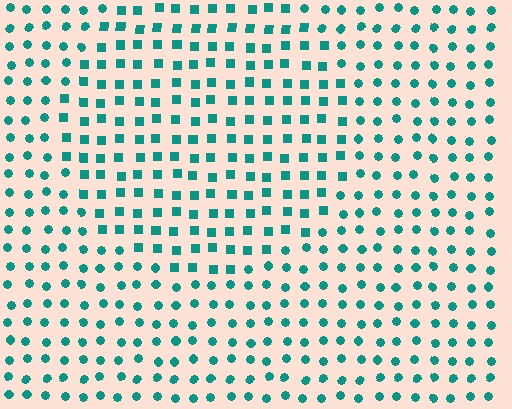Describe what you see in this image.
The image is filled with small teal elements arranged in a uniform grid. A circle-shaped region contains squares, while the surrounding area contains circles. The boundary is defined purely by the change in element shape.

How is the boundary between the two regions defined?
The boundary is defined by a change in element shape: squares inside vs. circles outside. All elements share the same color and spacing.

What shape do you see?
I see a circle.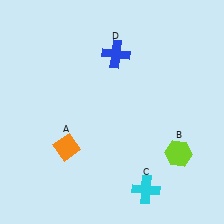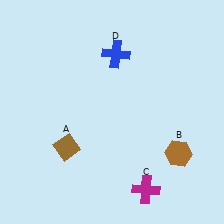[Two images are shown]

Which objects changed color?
A changed from orange to brown. B changed from lime to brown. C changed from cyan to magenta.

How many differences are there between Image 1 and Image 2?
There are 3 differences between the two images.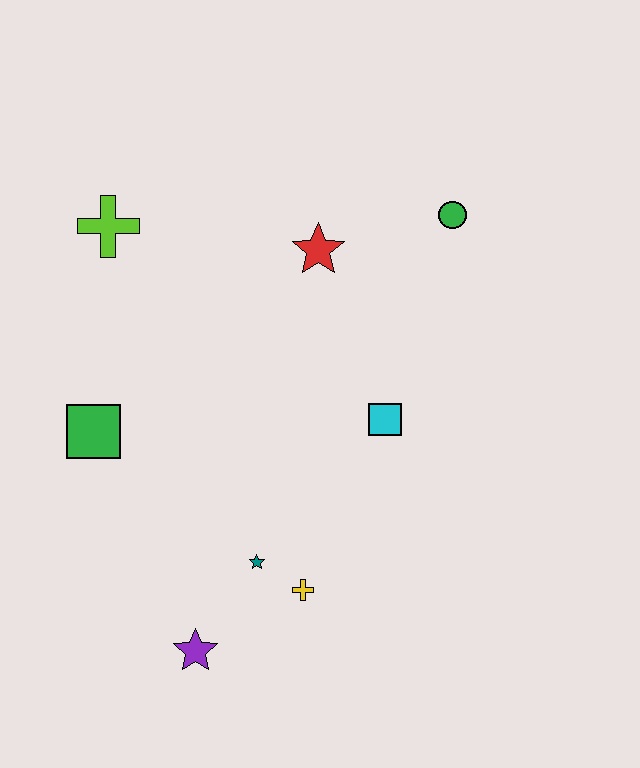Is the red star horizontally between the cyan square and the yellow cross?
Yes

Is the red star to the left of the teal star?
No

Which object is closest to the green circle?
The red star is closest to the green circle.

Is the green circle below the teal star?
No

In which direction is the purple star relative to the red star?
The purple star is below the red star.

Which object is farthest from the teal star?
The green circle is farthest from the teal star.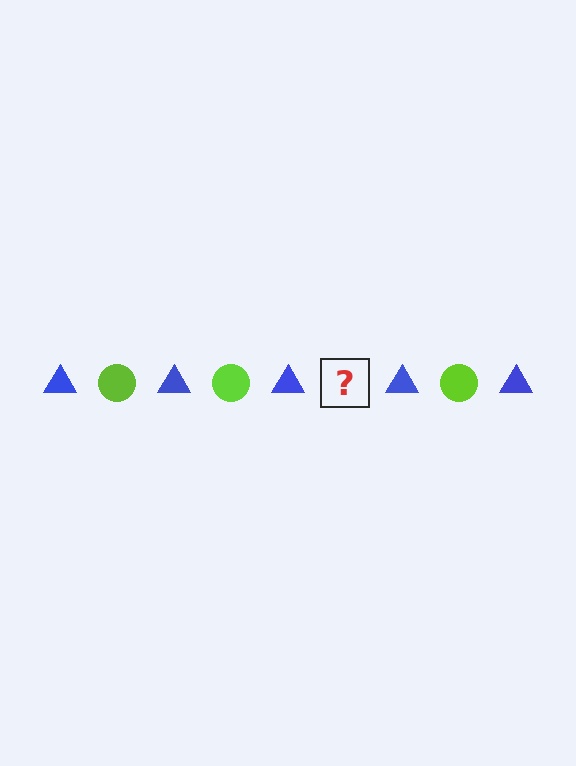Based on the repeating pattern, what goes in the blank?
The blank should be a lime circle.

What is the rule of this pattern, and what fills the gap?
The rule is that the pattern alternates between blue triangle and lime circle. The gap should be filled with a lime circle.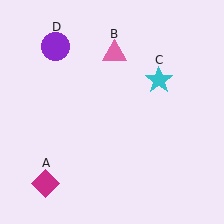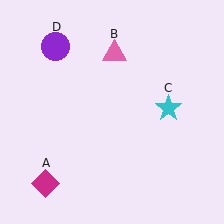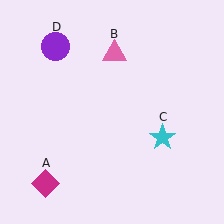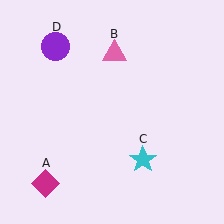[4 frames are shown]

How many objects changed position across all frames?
1 object changed position: cyan star (object C).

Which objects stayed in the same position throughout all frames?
Magenta diamond (object A) and pink triangle (object B) and purple circle (object D) remained stationary.